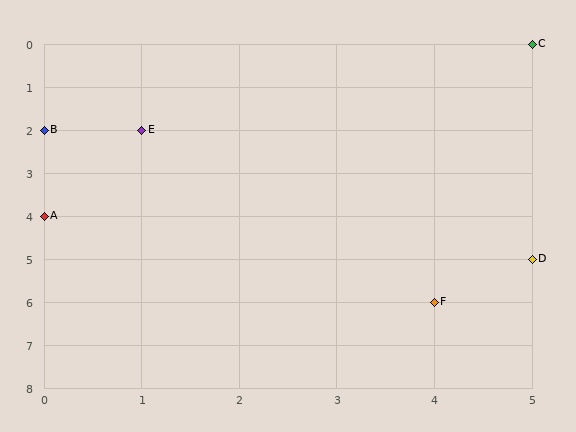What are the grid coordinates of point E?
Point E is at grid coordinates (1, 2).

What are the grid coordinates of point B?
Point B is at grid coordinates (0, 2).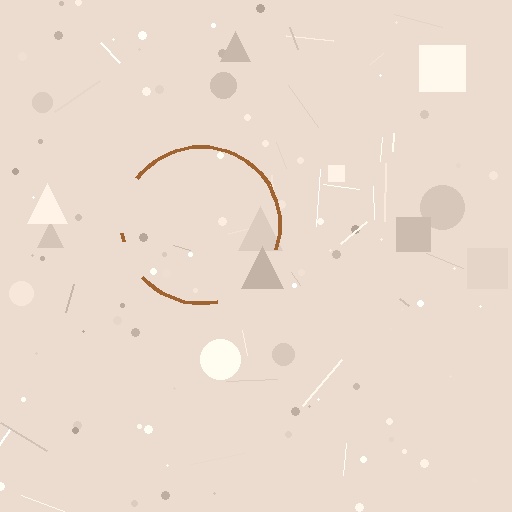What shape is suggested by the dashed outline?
The dashed outline suggests a circle.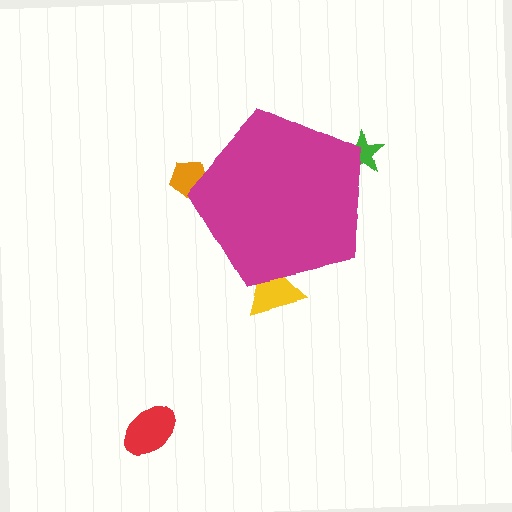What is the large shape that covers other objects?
A magenta pentagon.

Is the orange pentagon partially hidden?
Yes, the orange pentagon is partially hidden behind the magenta pentagon.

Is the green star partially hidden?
Yes, the green star is partially hidden behind the magenta pentagon.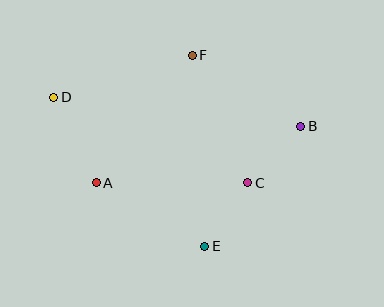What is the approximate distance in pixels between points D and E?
The distance between D and E is approximately 212 pixels.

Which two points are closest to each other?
Points C and E are closest to each other.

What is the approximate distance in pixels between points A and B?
The distance between A and B is approximately 212 pixels.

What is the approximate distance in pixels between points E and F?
The distance between E and F is approximately 191 pixels.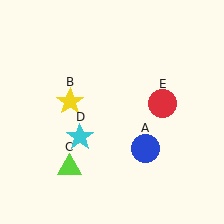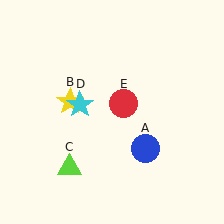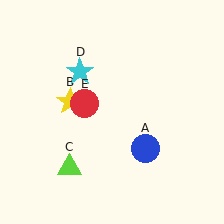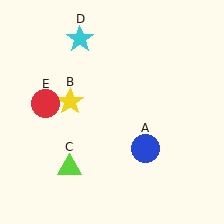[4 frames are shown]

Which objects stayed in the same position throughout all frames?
Blue circle (object A) and yellow star (object B) and lime triangle (object C) remained stationary.